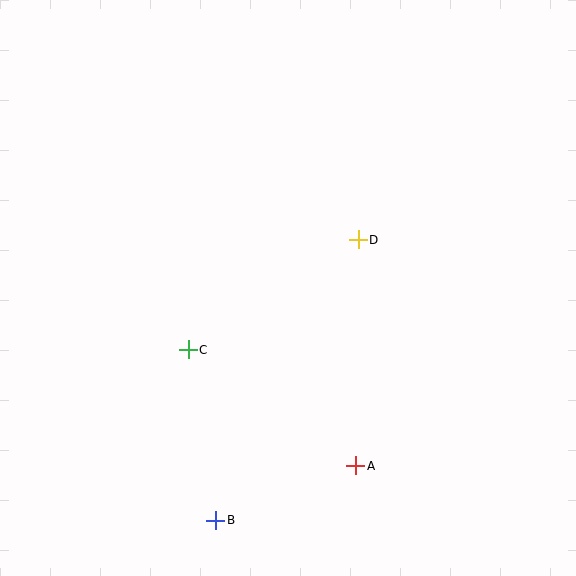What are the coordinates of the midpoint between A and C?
The midpoint between A and C is at (272, 408).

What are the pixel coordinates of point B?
Point B is at (216, 520).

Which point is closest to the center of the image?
Point D at (358, 240) is closest to the center.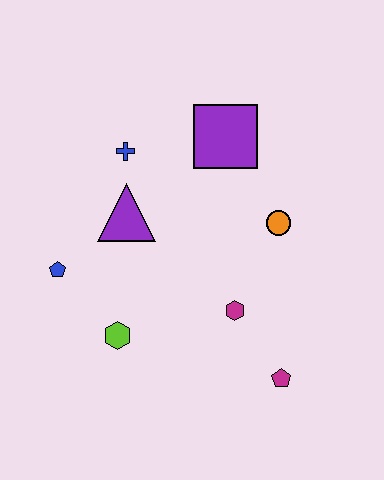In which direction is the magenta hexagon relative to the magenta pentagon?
The magenta hexagon is above the magenta pentagon.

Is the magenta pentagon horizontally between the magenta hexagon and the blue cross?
No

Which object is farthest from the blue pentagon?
The magenta pentagon is farthest from the blue pentagon.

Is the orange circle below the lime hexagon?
No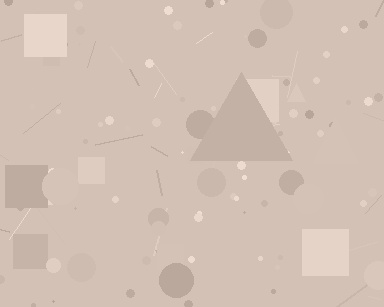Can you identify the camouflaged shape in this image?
The camouflaged shape is a triangle.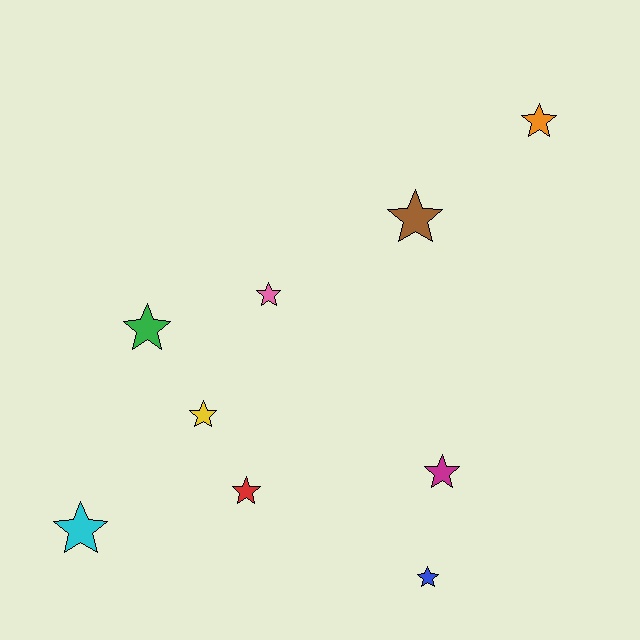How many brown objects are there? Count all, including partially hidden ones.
There is 1 brown object.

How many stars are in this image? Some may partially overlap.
There are 9 stars.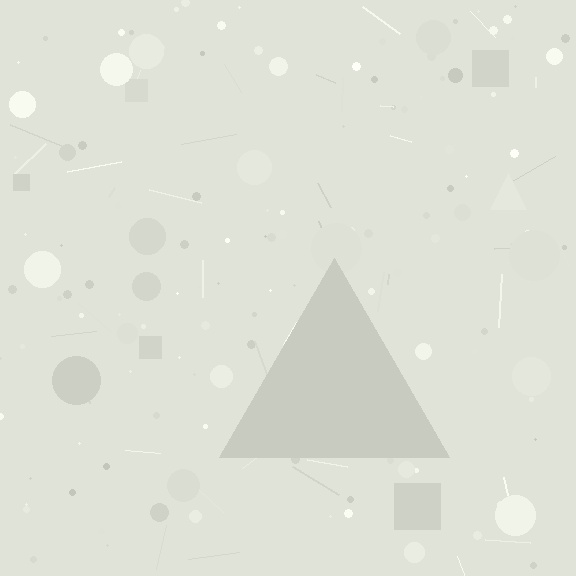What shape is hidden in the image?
A triangle is hidden in the image.